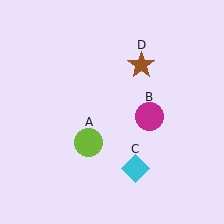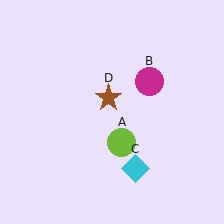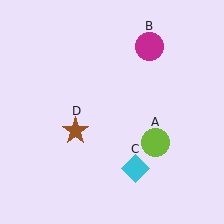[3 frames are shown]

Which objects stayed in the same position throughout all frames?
Cyan diamond (object C) remained stationary.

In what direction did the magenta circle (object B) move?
The magenta circle (object B) moved up.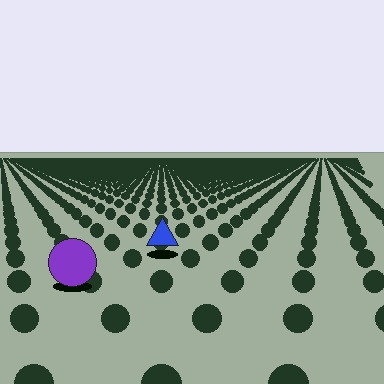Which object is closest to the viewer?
The purple circle is closest. The texture marks near it are larger and more spread out.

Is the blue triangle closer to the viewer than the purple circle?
No. The purple circle is closer — you can tell from the texture gradient: the ground texture is coarser near it.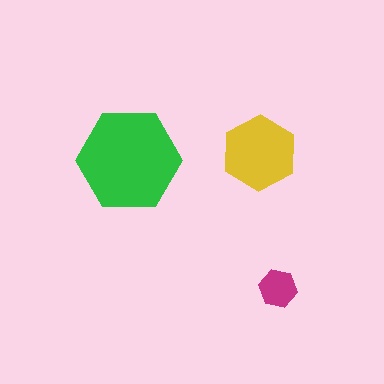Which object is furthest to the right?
The magenta hexagon is rightmost.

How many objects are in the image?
There are 3 objects in the image.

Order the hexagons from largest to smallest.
the green one, the yellow one, the magenta one.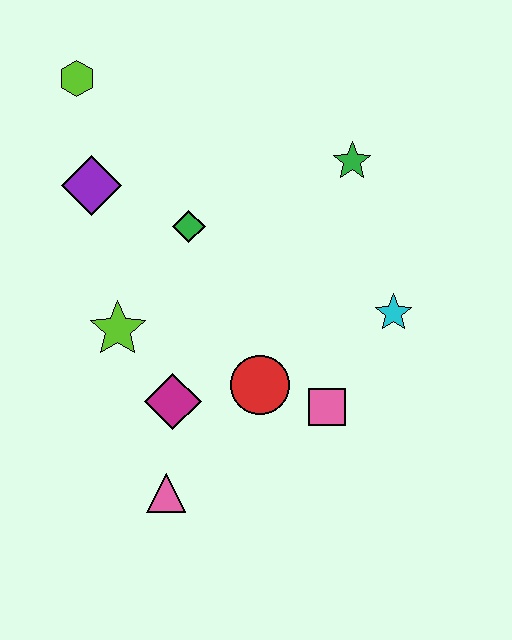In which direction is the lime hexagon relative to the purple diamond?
The lime hexagon is above the purple diamond.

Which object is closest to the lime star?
The magenta diamond is closest to the lime star.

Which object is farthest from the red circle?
The lime hexagon is farthest from the red circle.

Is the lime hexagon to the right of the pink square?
No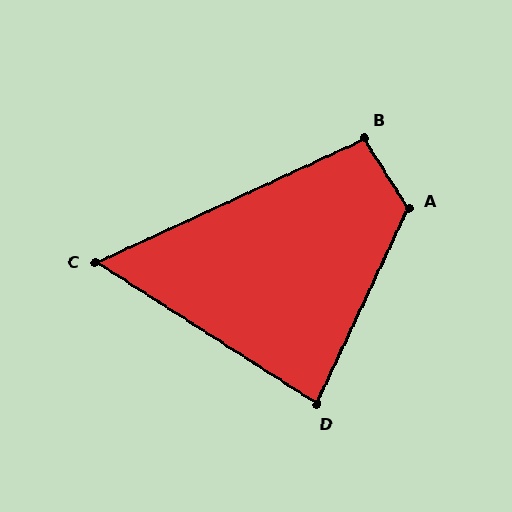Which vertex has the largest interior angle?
A, at approximately 122 degrees.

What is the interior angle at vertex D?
Approximately 82 degrees (acute).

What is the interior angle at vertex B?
Approximately 98 degrees (obtuse).